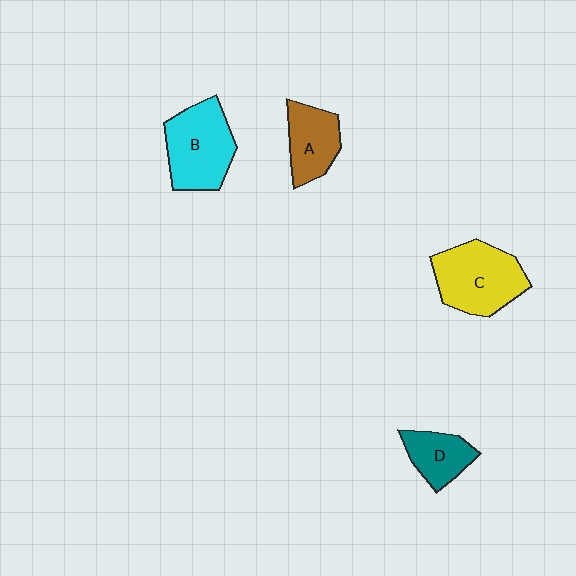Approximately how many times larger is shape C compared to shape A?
Approximately 1.5 times.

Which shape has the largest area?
Shape C (yellow).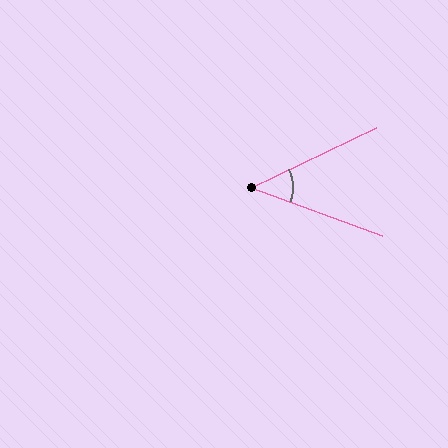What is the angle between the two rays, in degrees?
Approximately 45 degrees.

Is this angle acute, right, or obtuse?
It is acute.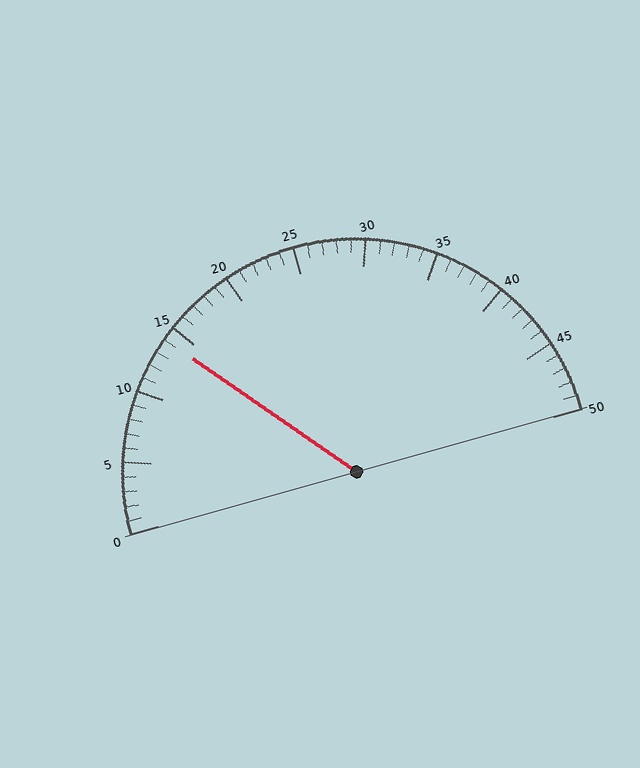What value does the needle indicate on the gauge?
The needle indicates approximately 14.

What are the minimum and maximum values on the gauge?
The gauge ranges from 0 to 50.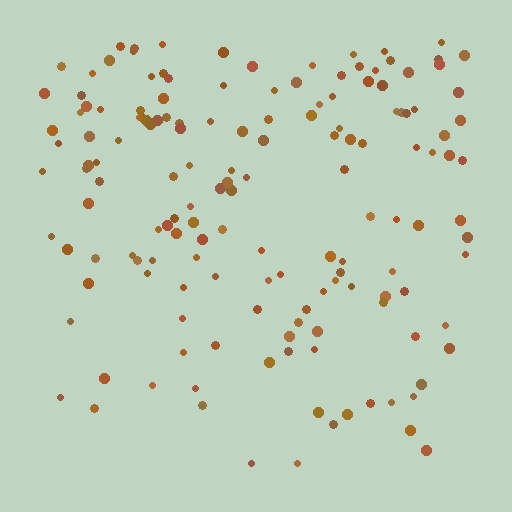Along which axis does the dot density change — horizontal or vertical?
Vertical.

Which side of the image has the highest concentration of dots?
The top.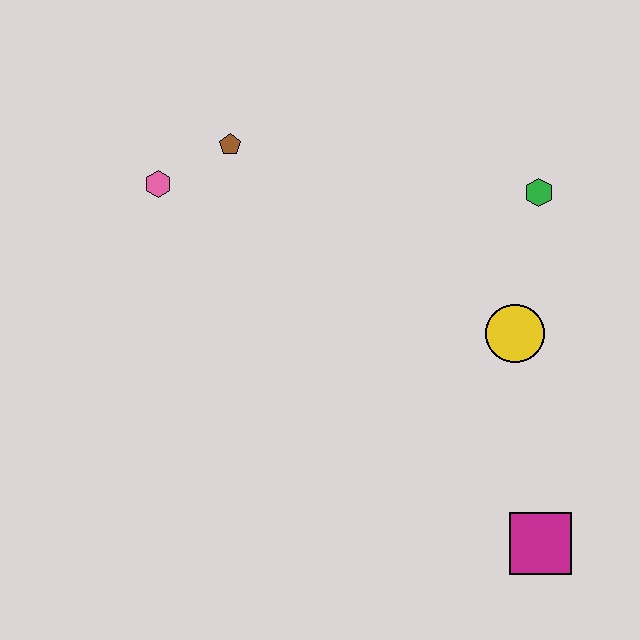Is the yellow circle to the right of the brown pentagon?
Yes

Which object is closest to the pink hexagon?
The brown pentagon is closest to the pink hexagon.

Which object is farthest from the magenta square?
The pink hexagon is farthest from the magenta square.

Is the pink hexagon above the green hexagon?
Yes